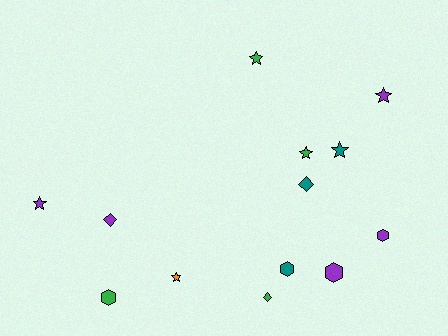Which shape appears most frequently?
Star, with 6 objects.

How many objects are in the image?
There are 13 objects.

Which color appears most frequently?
Purple, with 5 objects.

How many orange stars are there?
There is 1 orange star.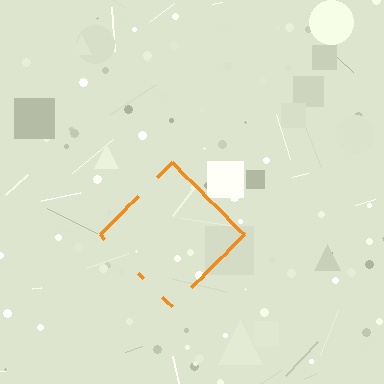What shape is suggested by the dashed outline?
The dashed outline suggests a diamond.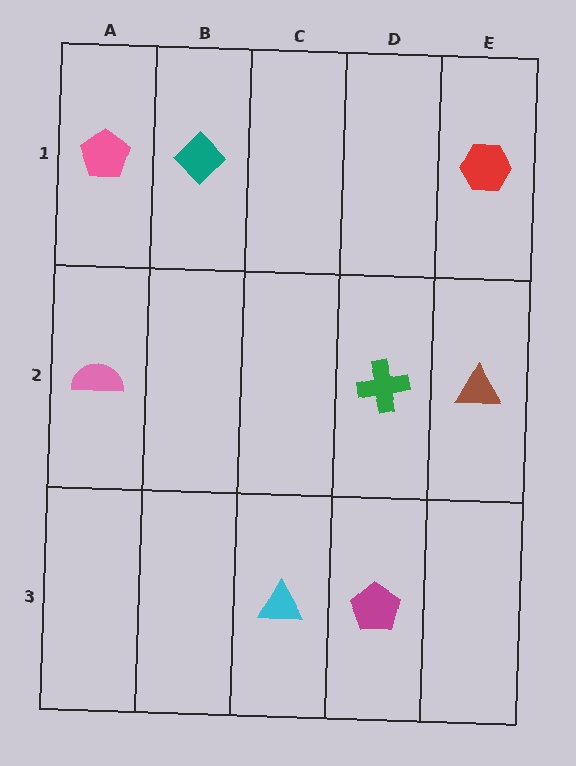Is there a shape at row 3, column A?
No, that cell is empty.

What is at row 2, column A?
A pink semicircle.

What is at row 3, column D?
A magenta pentagon.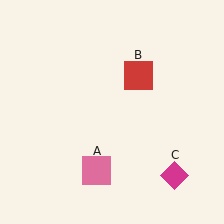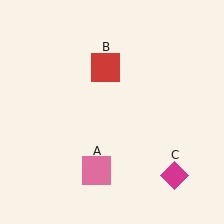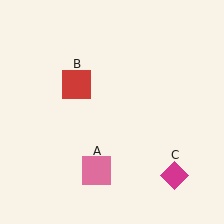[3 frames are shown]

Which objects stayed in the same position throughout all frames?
Pink square (object A) and magenta diamond (object C) remained stationary.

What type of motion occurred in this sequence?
The red square (object B) rotated counterclockwise around the center of the scene.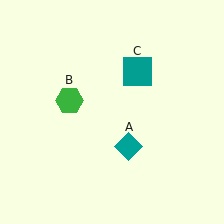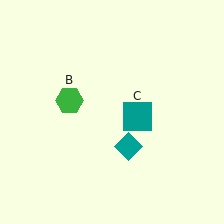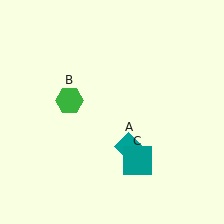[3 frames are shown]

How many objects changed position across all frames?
1 object changed position: teal square (object C).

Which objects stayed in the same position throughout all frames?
Teal diamond (object A) and green hexagon (object B) remained stationary.